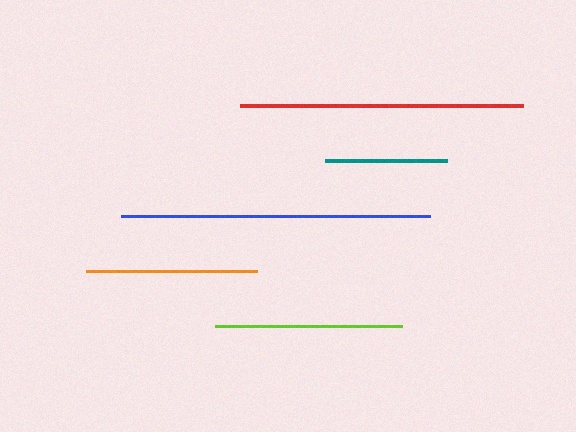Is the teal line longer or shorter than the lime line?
The lime line is longer than the teal line.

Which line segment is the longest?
The blue line is the longest at approximately 309 pixels.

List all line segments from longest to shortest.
From longest to shortest: blue, red, lime, orange, teal.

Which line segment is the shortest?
The teal line is the shortest at approximately 122 pixels.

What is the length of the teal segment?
The teal segment is approximately 122 pixels long.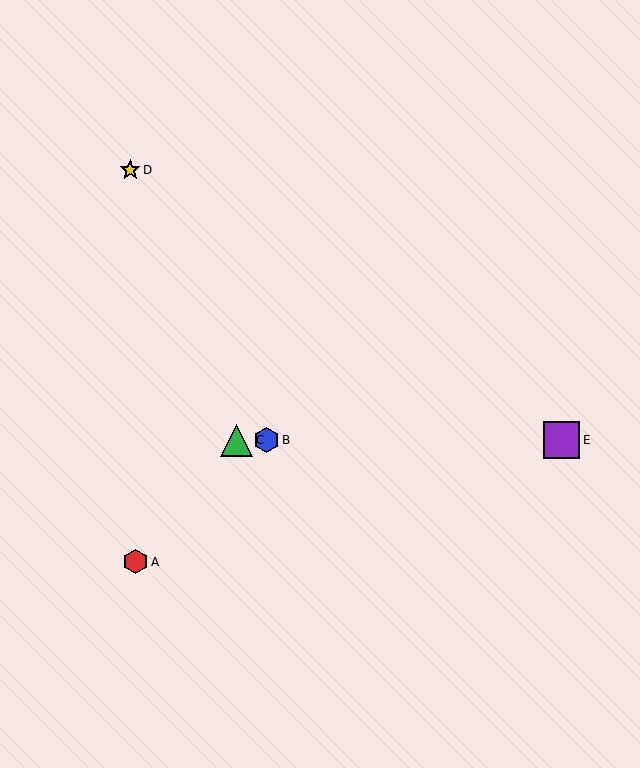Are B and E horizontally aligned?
Yes, both are at y≈440.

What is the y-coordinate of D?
Object D is at y≈170.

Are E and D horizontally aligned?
No, E is at y≈440 and D is at y≈170.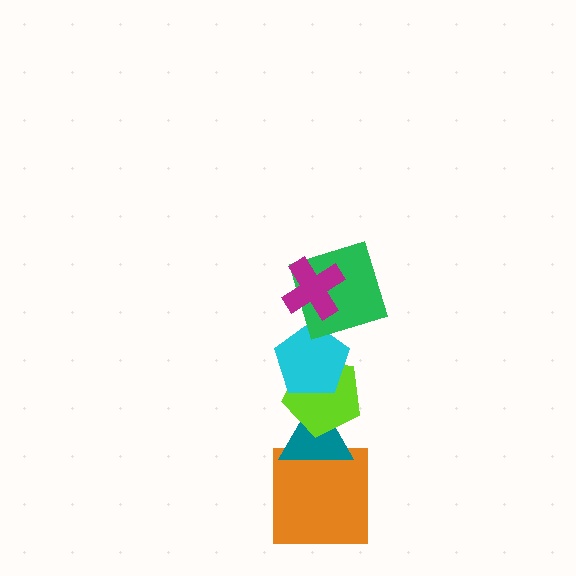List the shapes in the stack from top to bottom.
From top to bottom: the magenta cross, the green square, the cyan pentagon, the lime pentagon, the teal triangle, the orange square.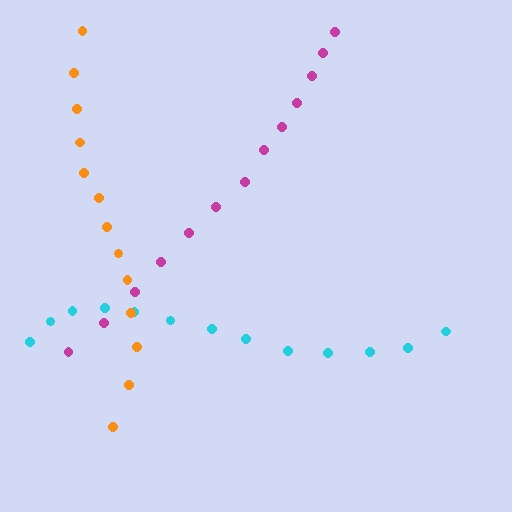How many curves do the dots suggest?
There are 3 distinct paths.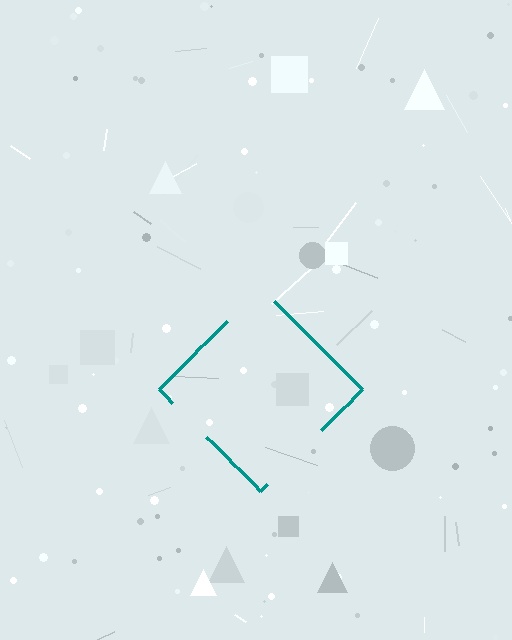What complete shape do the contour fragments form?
The contour fragments form a diamond.